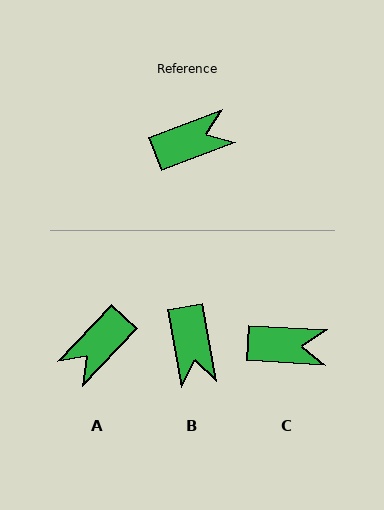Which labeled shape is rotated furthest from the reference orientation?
A, about 155 degrees away.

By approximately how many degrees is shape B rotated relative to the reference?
Approximately 101 degrees clockwise.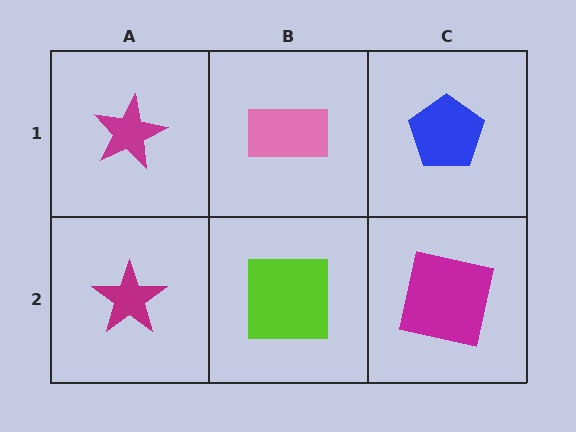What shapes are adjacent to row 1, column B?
A lime square (row 2, column B), a magenta star (row 1, column A), a blue pentagon (row 1, column C).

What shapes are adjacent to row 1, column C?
A magenta square (row 2, column C), a pink rectangle (row 1, column B).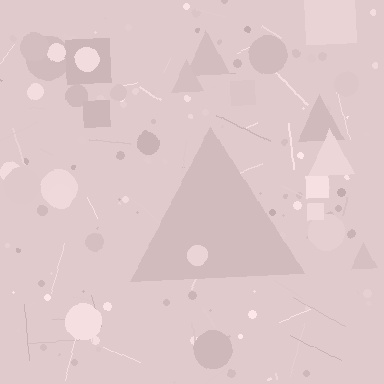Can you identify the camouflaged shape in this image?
The camouflaged shape is a triangle.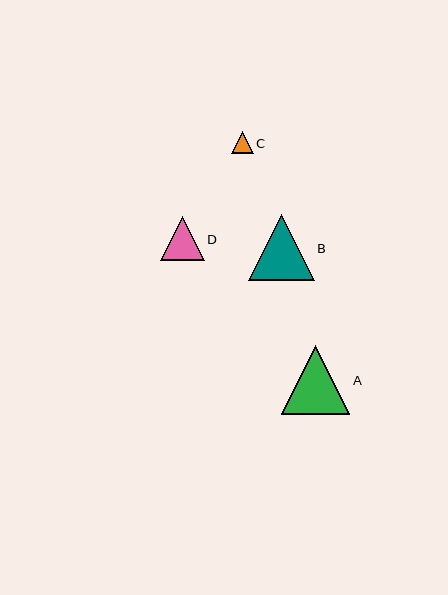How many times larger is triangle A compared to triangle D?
Triangle A is approximately 1.6 times the size of triangle D.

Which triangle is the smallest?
Triangle C is the smallest with a size of approximately 22 pixels.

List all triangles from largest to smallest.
From largest to smallest: A, B, D, C.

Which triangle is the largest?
Triangle A is the largest with a size of approximately 68 pixels.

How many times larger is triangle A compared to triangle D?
Triangle A is approximately 1.6 times the size of triangle D.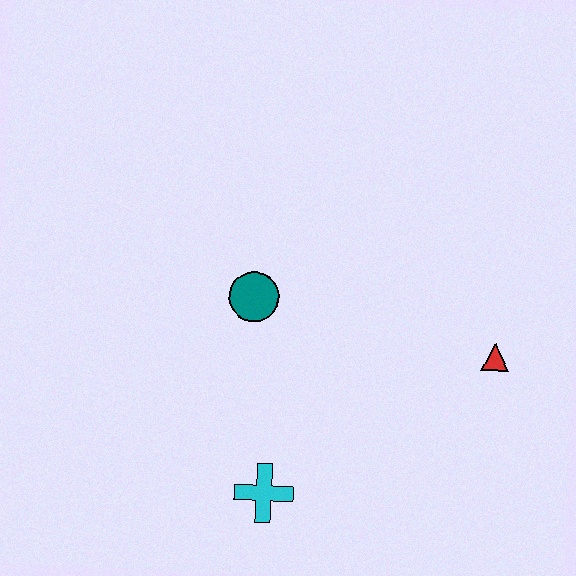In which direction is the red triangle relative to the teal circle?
The red triangle is to the right of the teal circle.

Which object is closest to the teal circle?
The cyan cross is closest to the teal circle.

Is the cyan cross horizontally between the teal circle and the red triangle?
Yes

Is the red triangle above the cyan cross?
Yes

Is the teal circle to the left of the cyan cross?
Yes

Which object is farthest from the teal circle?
The red triangle is farthest from the teal circle.